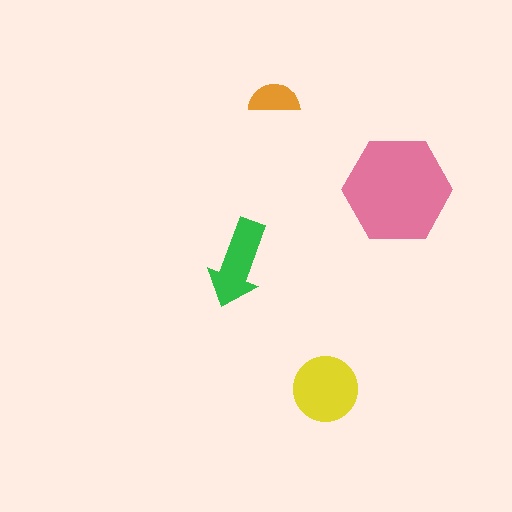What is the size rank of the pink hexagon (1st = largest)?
1st.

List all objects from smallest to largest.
The orange semicircle, the green arrow, the yellow circle, the pink hexagon.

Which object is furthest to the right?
The pink hexagon is rightmost.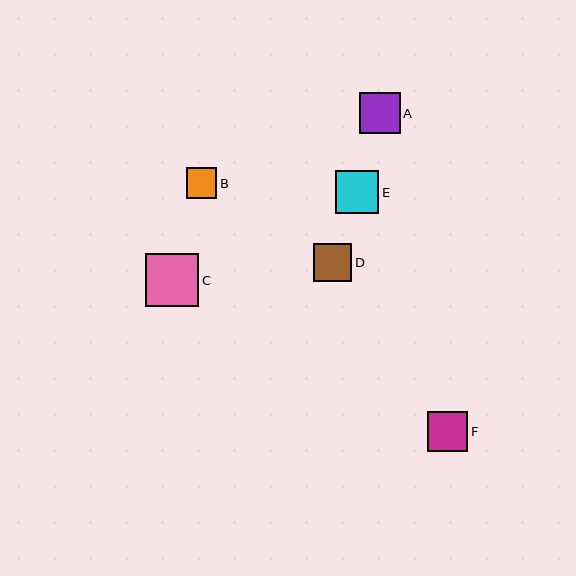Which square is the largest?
Square C is the largest with a size of approximately 53 pixels.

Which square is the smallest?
Square B is the smallest with a size of approximately 30 pixels.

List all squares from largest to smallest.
From largest to smallest: C, E, A, F, D, B.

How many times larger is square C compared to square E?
Square C is approximately 1.2 times the size of square E.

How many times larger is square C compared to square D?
Square C is approximately 1.4 times the size of square D.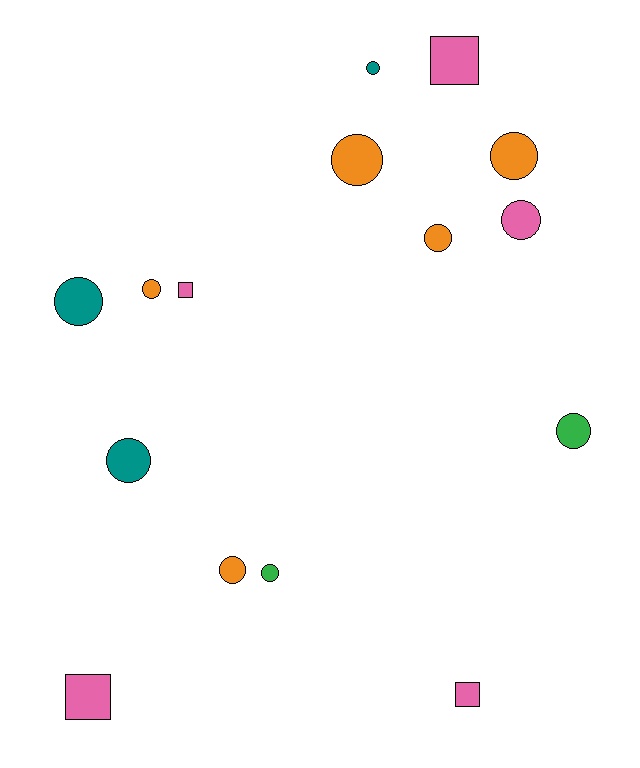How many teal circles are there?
There are 3 teal circles.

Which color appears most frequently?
Orange, with 5 objects.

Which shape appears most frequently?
Circle, with 11 objects.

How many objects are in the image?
There are 15 objects.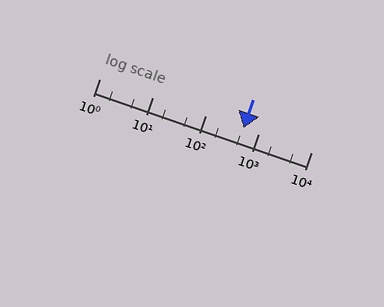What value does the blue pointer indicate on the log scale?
The pointer indicates approximately 520.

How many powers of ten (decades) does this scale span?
The scale spans 4 decades, from 1 to 10000.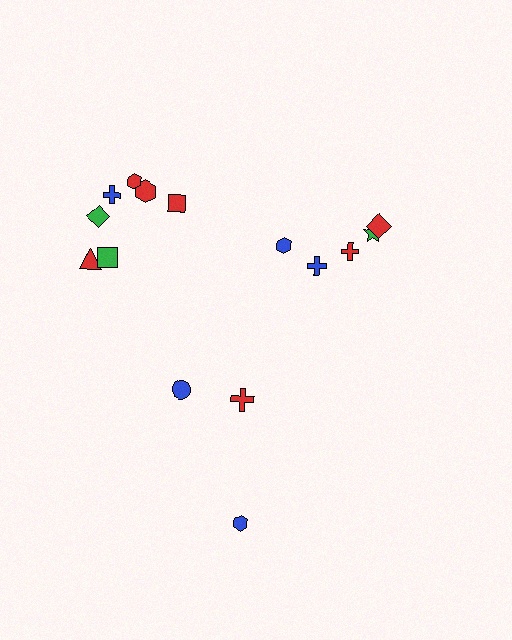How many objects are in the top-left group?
There are 7 objects.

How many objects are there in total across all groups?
There are 15 objects.